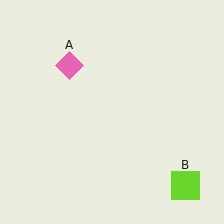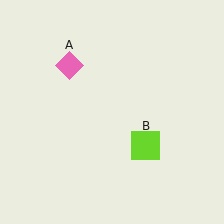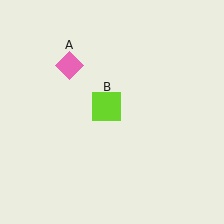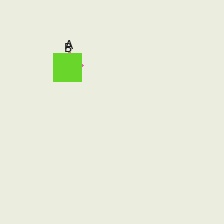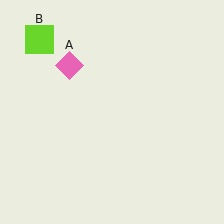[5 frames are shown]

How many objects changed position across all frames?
1 object changed position: lime square (object B).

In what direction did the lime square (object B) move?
The lime square (object B) moved up and to the left.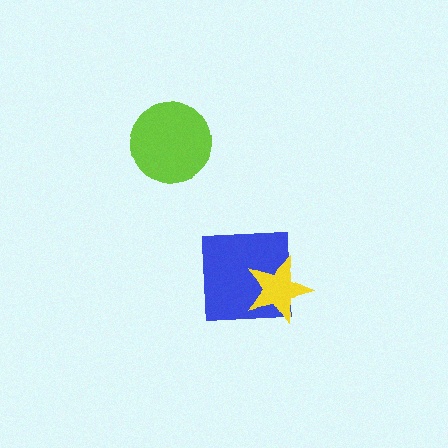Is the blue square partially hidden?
Yes, it is partially covered by another shape.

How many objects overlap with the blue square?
1 object overlaps with the blue square.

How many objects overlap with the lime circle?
0 objects overlap with the lime circle.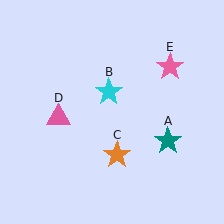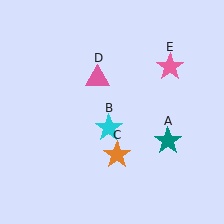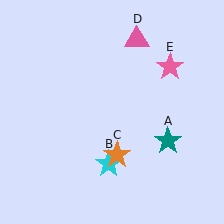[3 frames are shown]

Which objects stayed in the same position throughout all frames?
Teal star (object A) and orange star (object C) and pink star (object E) remained stationary.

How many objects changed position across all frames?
2 objects changed position: cyan star (object B), pink triangle (object D).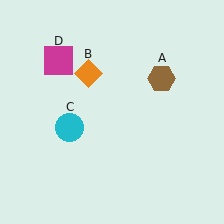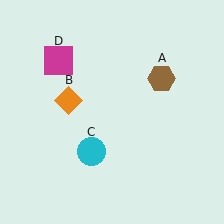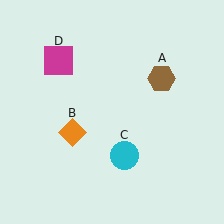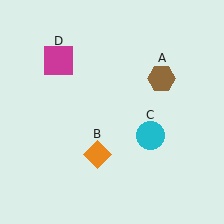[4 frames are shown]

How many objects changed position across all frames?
2 objects changed position: orange diamond (object B), cyan circle (object C).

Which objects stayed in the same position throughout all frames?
Brown hexagon (object A) and magenta square (object D) remained stationary.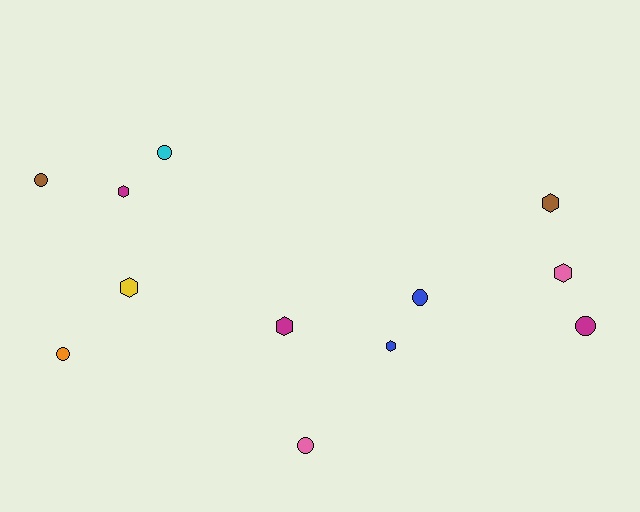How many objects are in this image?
There are 12 objects.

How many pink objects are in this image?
There are 2 pink objects.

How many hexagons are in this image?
There are 6 hexagons.